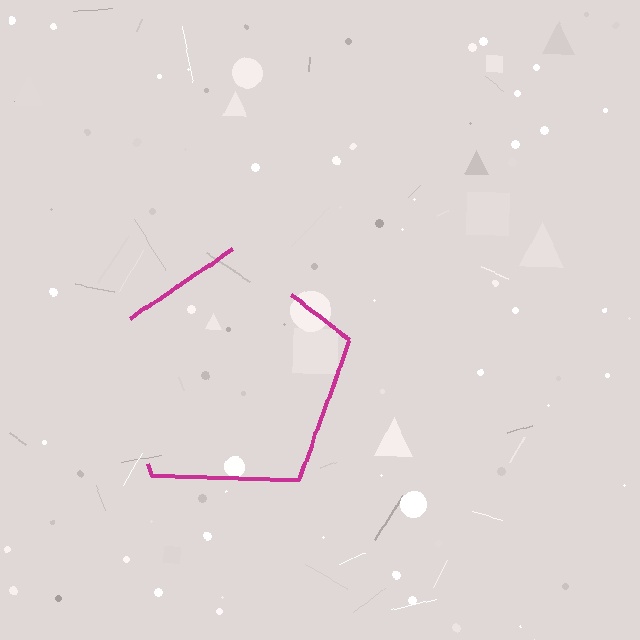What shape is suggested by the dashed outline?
The dashed outline suggests a pentagon.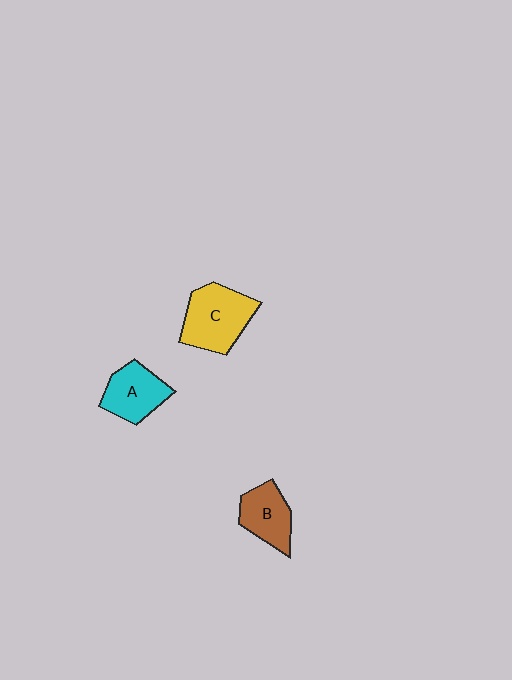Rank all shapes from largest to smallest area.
From largest to smallest: C (yellow), A (cyan), B (brown).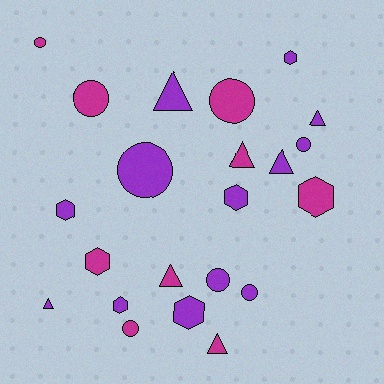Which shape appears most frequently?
Circle, with 8 objects.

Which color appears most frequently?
Purple, with 13 objects.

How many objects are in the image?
There are 22 objects.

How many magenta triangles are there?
There are 3 magenta triangles.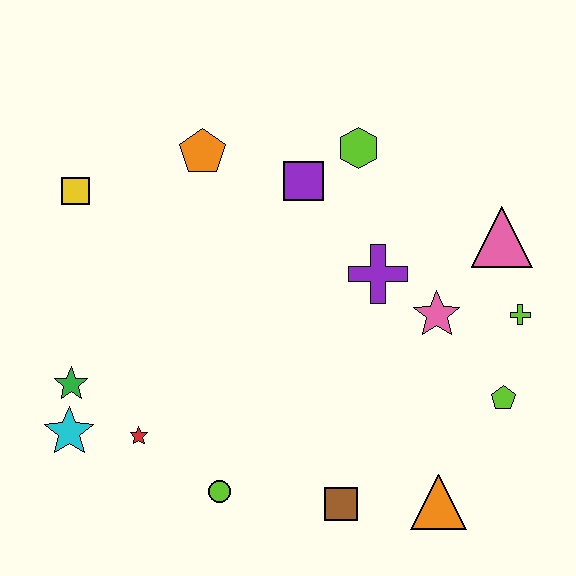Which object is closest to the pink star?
The purple cross is closest to the pink star.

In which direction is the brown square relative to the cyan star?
The brown square is to the right of the cyan star.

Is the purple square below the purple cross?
No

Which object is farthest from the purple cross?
The cyan star is farthest from the purple cross.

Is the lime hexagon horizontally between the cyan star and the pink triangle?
Yes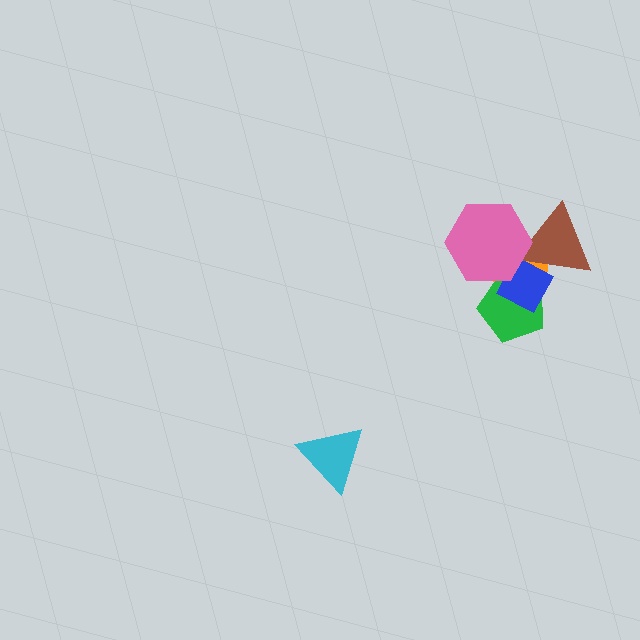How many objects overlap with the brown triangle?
3 objects overlap with the brown triangle.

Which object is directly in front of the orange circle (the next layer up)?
The green pentagon is directly in front of the orange circle.